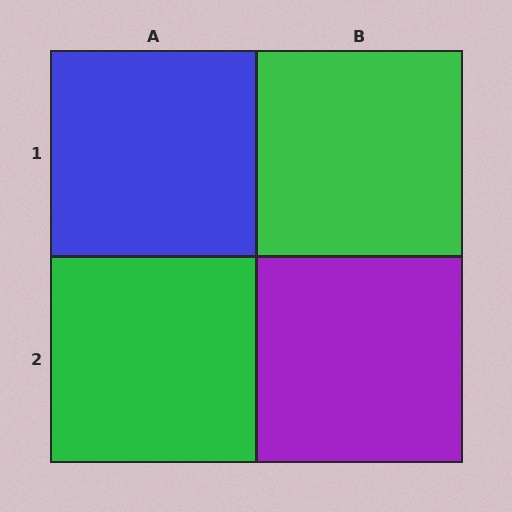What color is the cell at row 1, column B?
Green.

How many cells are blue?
1 cell is blue.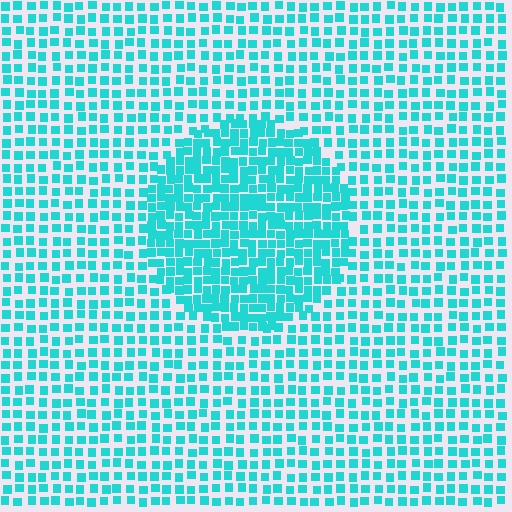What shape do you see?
I see a circle.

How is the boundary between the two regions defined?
The boundary is defined by a change in element density (approximately 1.8x ratio). All elements are the same color, size, and shape.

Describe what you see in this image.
The image contains small cyan elements arranged at two different densities. A circle-shaped region is visible where the elements are more densely packed than the surrounding area.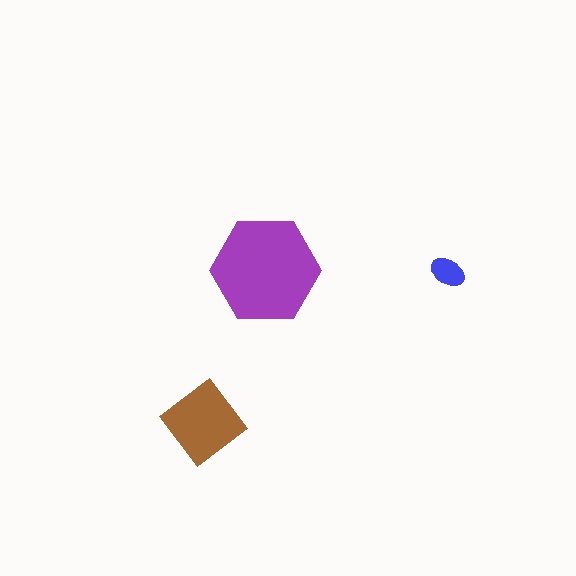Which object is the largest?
The purple hexagon.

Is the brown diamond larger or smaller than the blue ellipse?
Larger.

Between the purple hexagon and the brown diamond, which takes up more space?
The purple hexagon.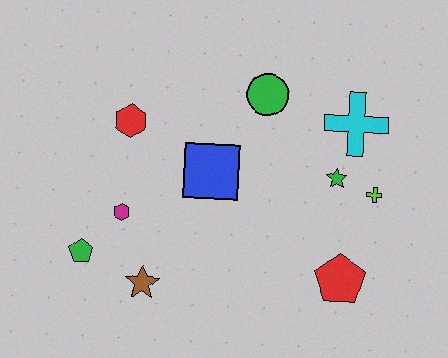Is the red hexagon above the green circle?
No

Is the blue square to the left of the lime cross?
Yes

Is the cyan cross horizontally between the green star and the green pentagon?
No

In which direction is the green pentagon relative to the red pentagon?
The green pentagon is to the left of the red pentagon.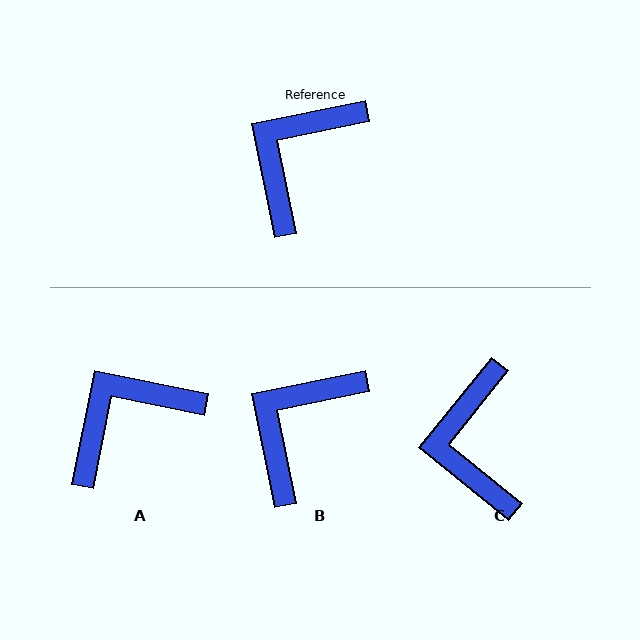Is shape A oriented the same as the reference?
No, it is off by about 23 degrees.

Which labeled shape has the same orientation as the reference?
B.